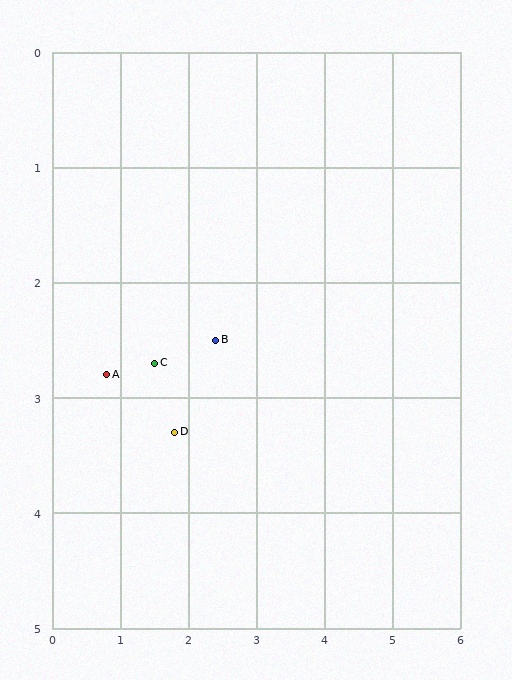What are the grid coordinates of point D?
Point D is at approximately (1.8, 3.3).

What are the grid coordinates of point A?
Point A is at approximately (0.8, 2.8).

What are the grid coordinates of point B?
Point B is at approximately (2.4, 2.5).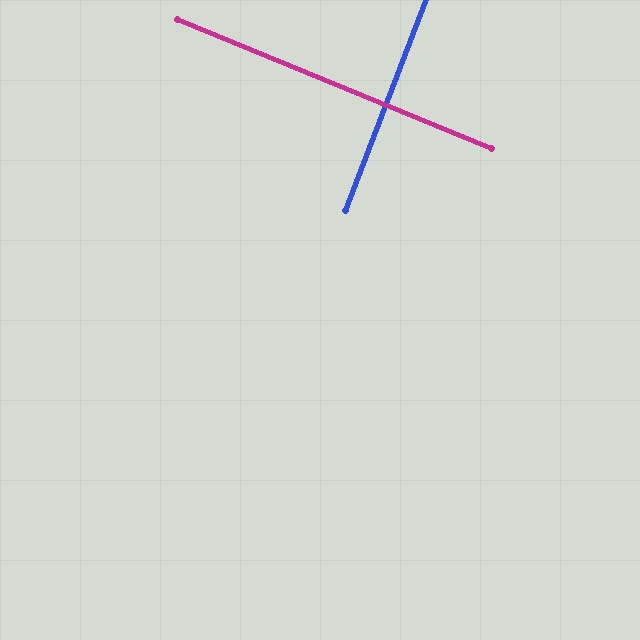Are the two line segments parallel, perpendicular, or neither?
Perpendicular — they meet at approximately 89°.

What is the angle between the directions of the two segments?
Approximately 89 degrees.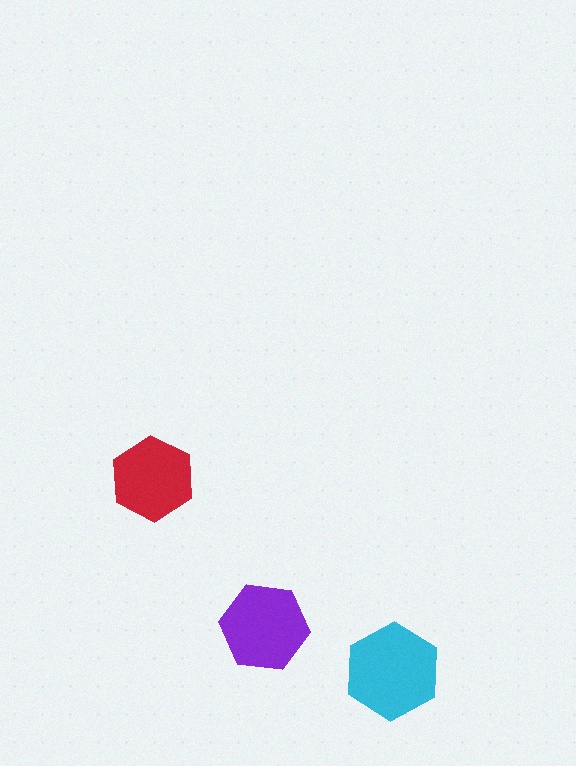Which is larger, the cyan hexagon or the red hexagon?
The cyan one.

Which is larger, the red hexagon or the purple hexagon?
The purple one.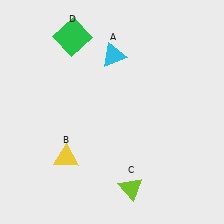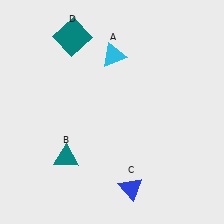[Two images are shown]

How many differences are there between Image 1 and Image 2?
There are 3 differences between the two images.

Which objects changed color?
B changed from yellow to teal. C changed from lime to blue. D changed from green to teal.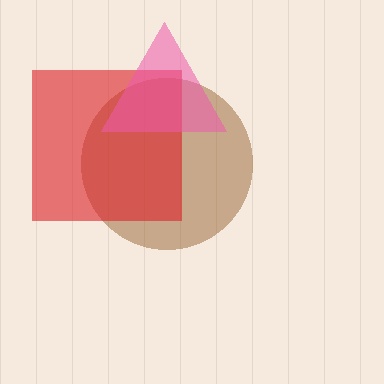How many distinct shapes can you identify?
There are 3 distinct shapes: a brown circle, a red square, a pink triangle.